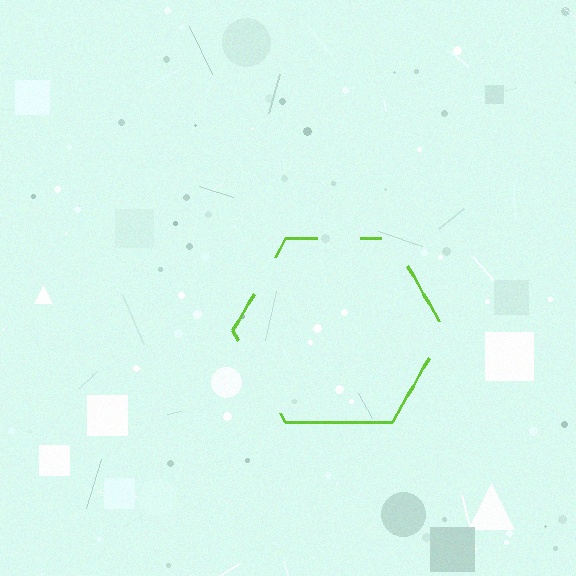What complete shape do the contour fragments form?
The contour fragments form a hexagon.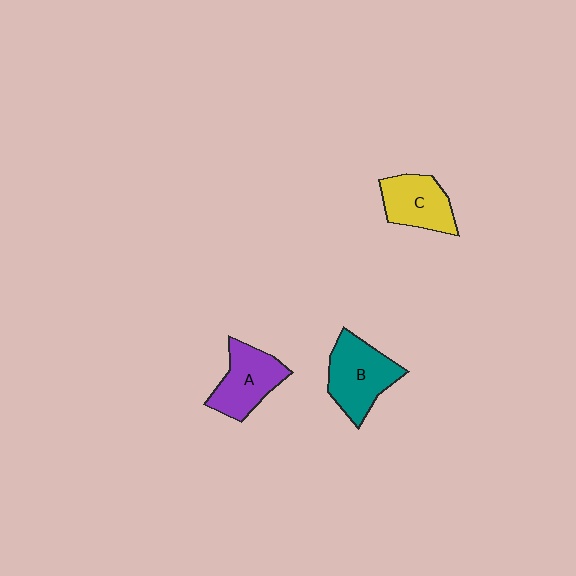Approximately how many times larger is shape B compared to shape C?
Approximately 1.2 times.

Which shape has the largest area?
Shape B (teal).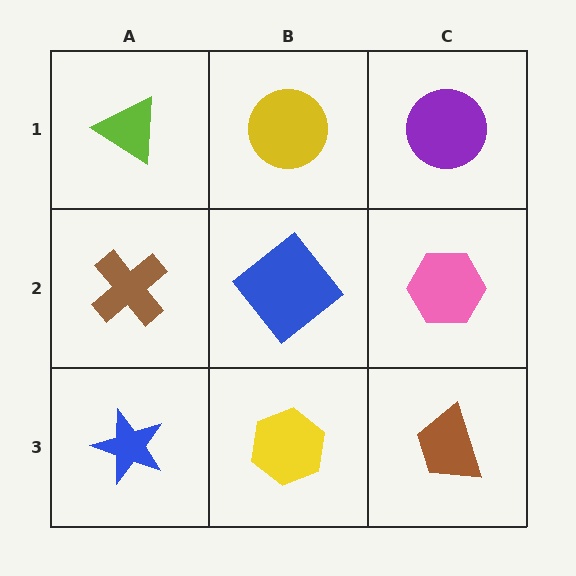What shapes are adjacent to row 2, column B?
A yellow circle (row 1, column B), a yellow hexagon (row 3, column B), a brown cross (row 2, column A), a pink hexagon (row 2, column C).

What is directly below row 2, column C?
A brown trapezoid.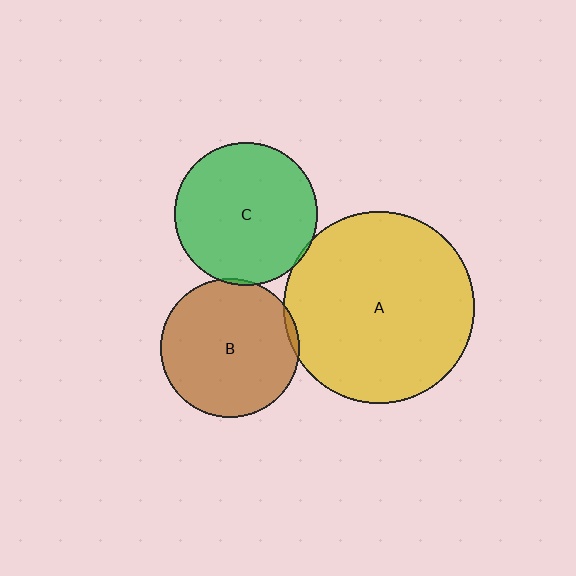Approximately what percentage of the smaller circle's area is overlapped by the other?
Approximately 5%.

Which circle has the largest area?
Circle A (yellow).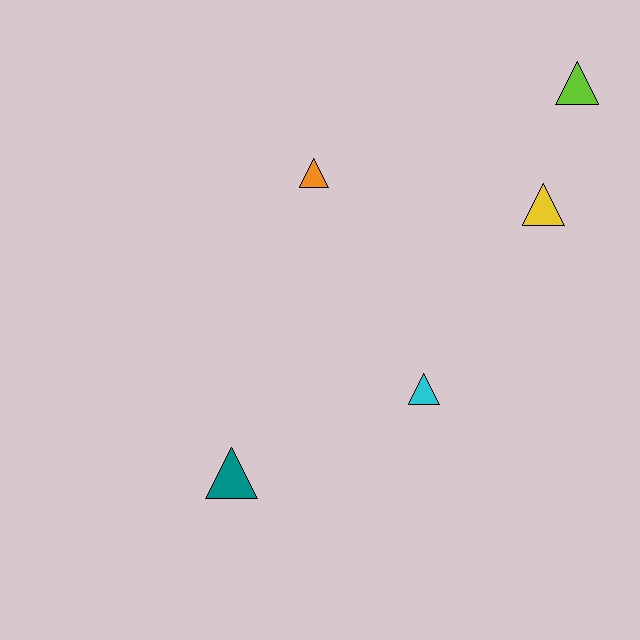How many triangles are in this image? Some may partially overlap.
There are 5 triangles.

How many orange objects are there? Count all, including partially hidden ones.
There is 1 orange object.